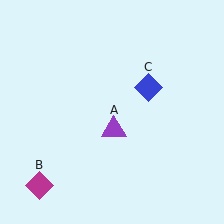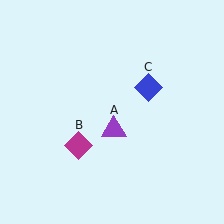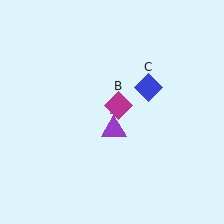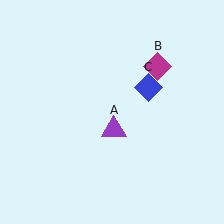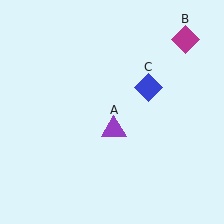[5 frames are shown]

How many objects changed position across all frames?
1 object changed position: magenta diamond (object B).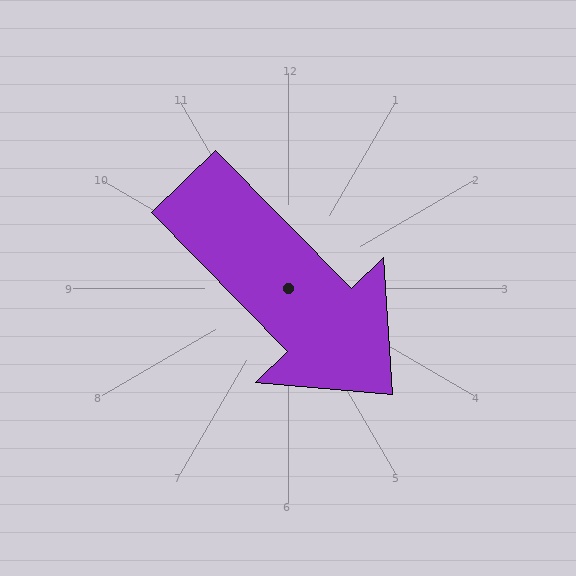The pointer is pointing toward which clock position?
Roughly 5 o'clock.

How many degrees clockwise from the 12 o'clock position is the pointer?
Approximately 136 degrees.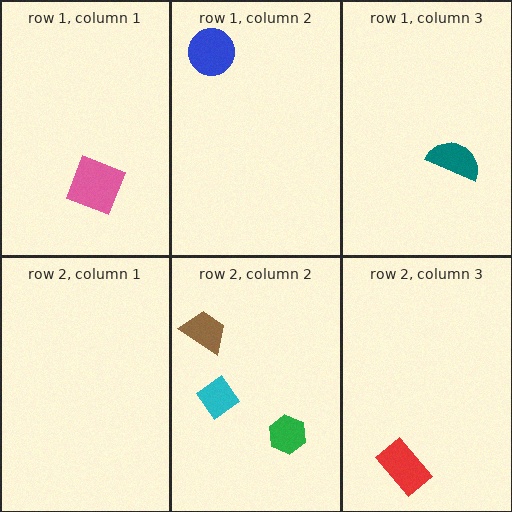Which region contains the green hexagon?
The row 2, column 2 region.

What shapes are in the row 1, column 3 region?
The teal semicircle.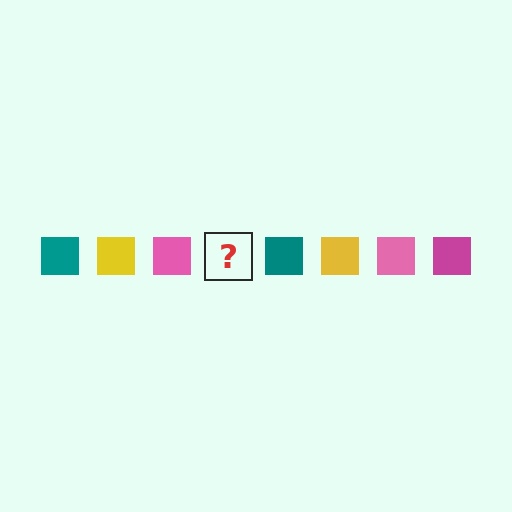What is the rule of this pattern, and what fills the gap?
The rule is that the pattern cycles through teal, yellow, pink, magenta squares. The gap should be filled with a magenta square.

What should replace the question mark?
The question mark should be replaced with a magenta square.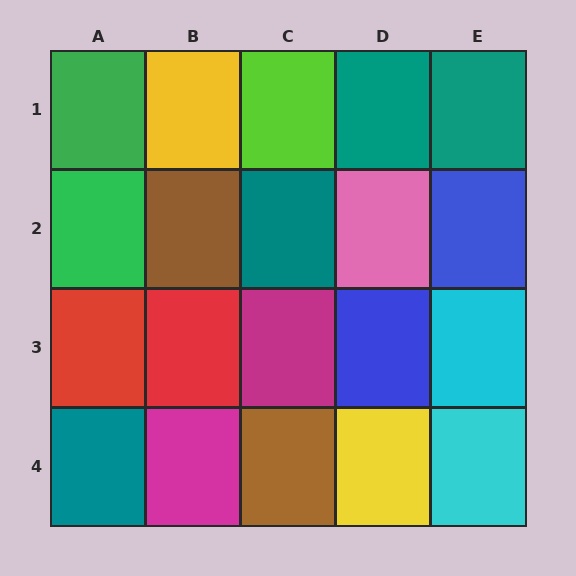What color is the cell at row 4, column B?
Magenta.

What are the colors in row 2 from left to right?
Green, brown, teal, pink, blue.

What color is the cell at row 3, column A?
Red.